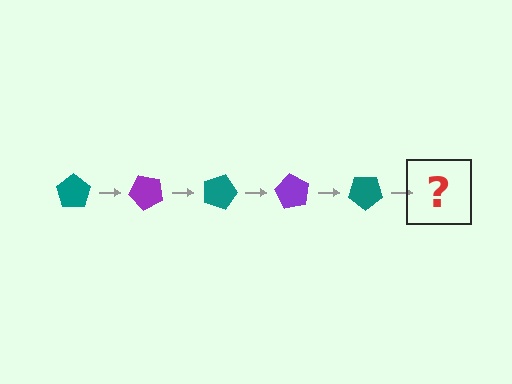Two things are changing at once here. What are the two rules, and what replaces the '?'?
The two rules are that it rotates 45 degrees each step and the color cycles through teal and purple. The '?' should be a purple pentagon, rotated 225 degrees from the start.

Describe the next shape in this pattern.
It should be a purple pentagon, rotated 225 degrees from the start.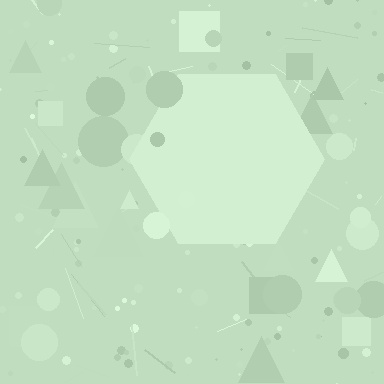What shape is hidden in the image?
A hexagon is hidden in the image.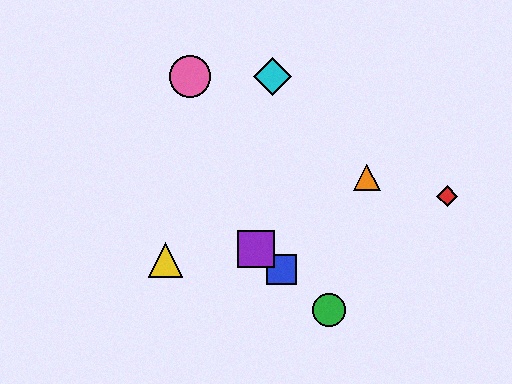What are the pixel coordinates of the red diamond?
The red diamond is at (447, 196).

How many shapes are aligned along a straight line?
3 shapes (the blue square, the green circle, the purple square) are aligned along a straight line.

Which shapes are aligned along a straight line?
The blue square, the green circle, the purple square are aligned along a straight line.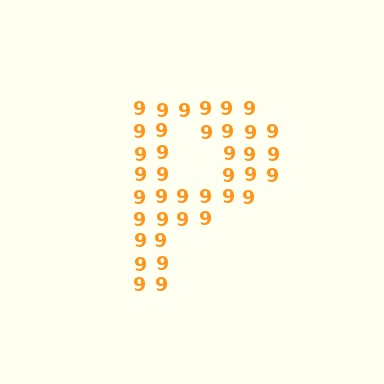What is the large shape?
The large shape is the letter P.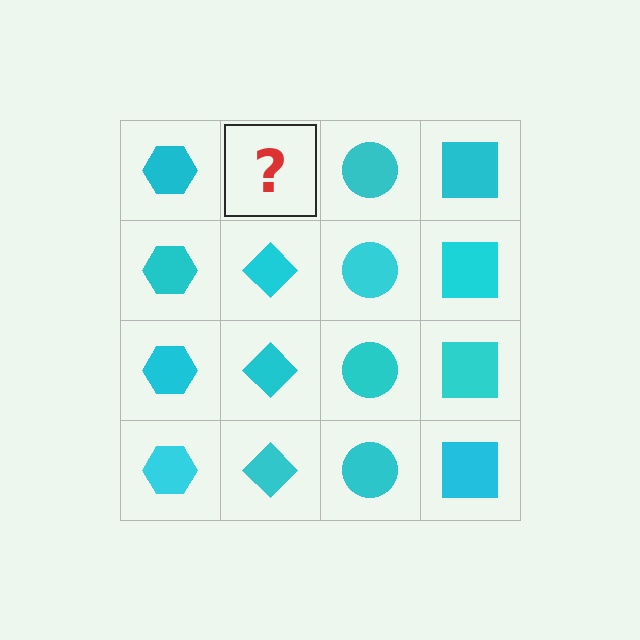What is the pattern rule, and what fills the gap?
The rule is that each column has a consistent shape. The gap should be filled with a cyan diamond.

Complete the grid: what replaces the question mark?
The question mark should be replaced with a cyan diamond.